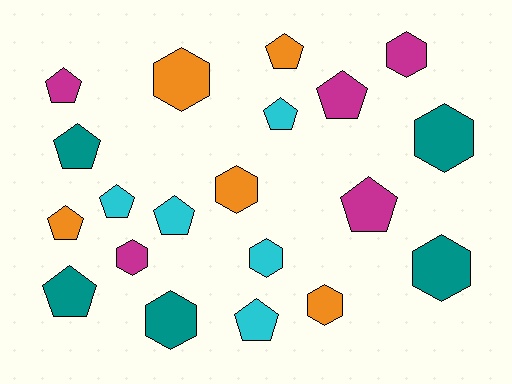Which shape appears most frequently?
Pentagon, with 11 objects.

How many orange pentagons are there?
There are 2 orange pentagons.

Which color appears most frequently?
Orange, with 5 objects.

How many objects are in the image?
There are 20 objects.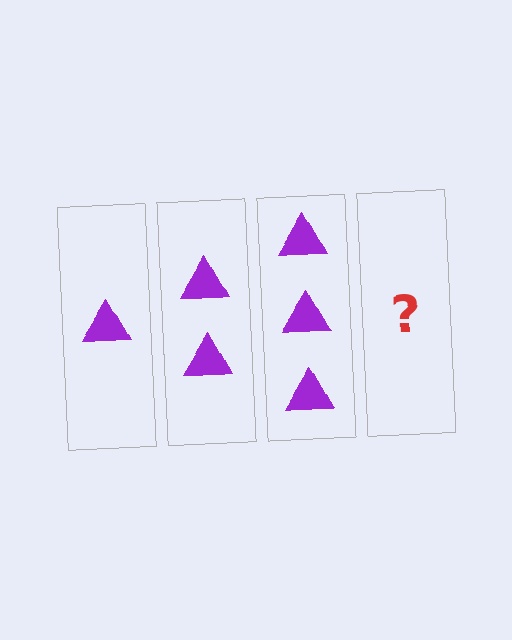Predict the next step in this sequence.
The next step is 4 triangles.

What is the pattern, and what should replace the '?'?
The pattern is that each step adds one more triangle. The '?' should be 4 triangles.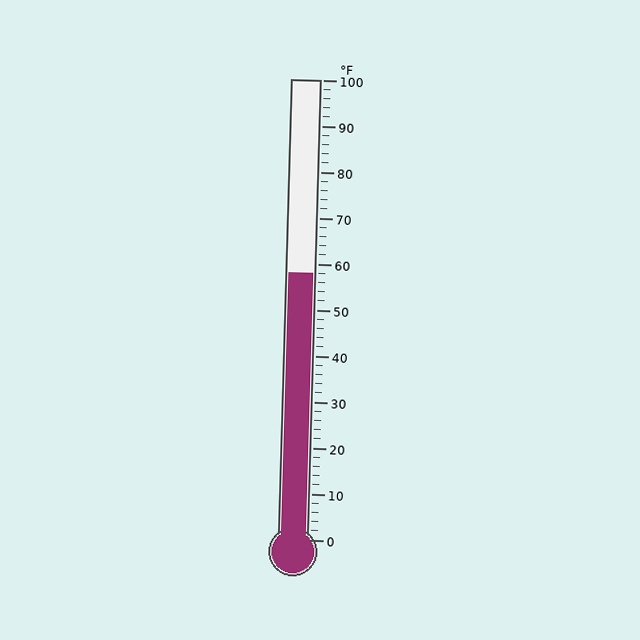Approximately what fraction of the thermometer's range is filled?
The thermometer is filled to approximately 60% of its range.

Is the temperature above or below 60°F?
The temperature is below 60°F.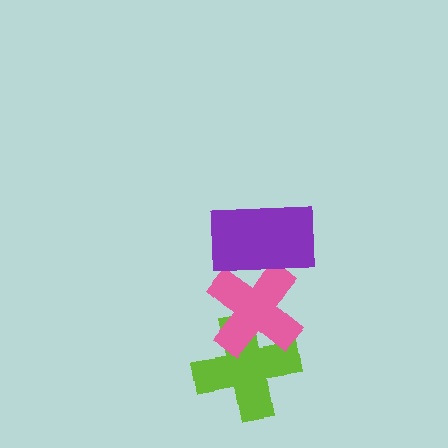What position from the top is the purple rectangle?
The purple rectangle is 1st from the top.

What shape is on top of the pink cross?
The purple rectangle is on top of the pink cross.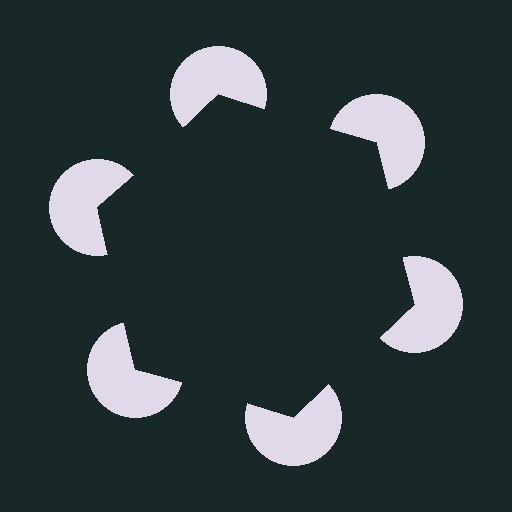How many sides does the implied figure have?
6 sides.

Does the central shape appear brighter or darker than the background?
It typically appears slightly darker than the background, even though no actual brightness change is drawn.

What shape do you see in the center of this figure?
An illusory hexagon — its edges are inferred from the aligned wedge cuts in the pac-man discs, not physically drawn.